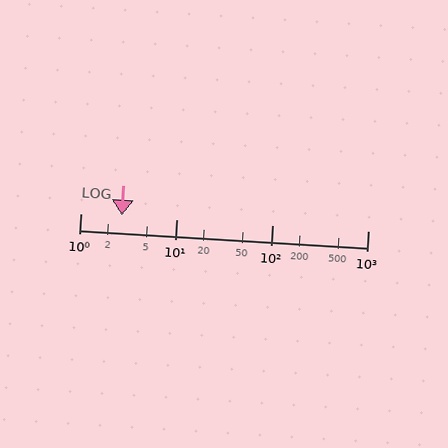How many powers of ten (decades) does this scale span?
The scale spans 3 decades, from 1 to 1000.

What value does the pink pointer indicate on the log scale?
The pointer indicates approximately 2.7.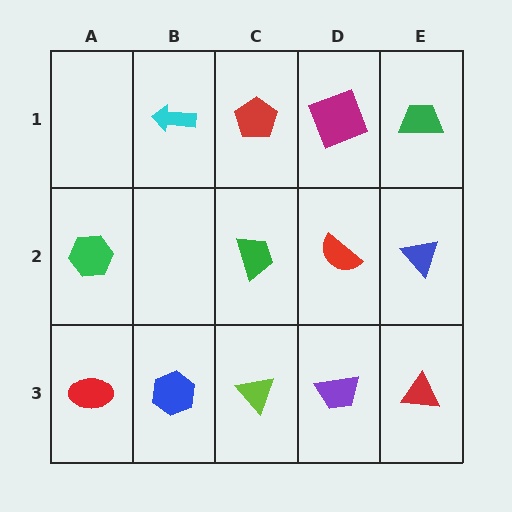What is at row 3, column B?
A blue hexagon.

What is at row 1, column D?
A magenta square.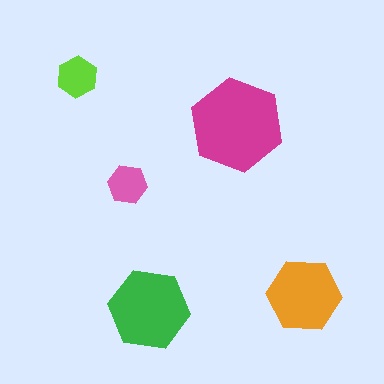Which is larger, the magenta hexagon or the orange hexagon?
The magenta one.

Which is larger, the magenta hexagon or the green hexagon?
The magenta one.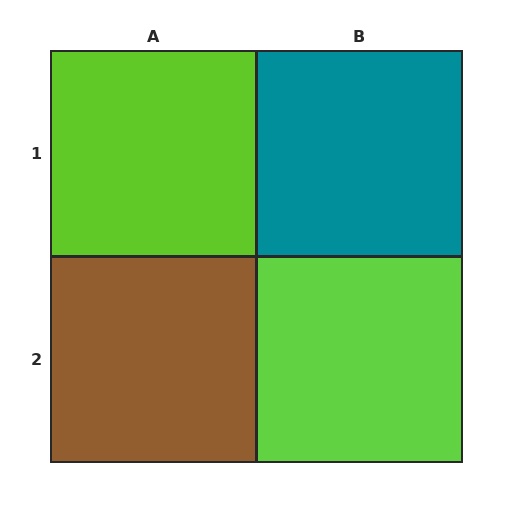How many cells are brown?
1 cell is brown.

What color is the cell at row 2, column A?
Brown.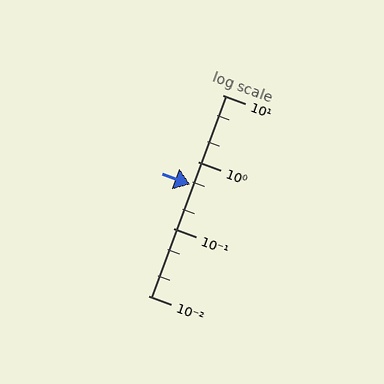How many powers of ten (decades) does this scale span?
The scale spans 3 decades, from 0.01 to 10.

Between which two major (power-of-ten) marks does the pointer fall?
The pointer is between 0.1 and 1.